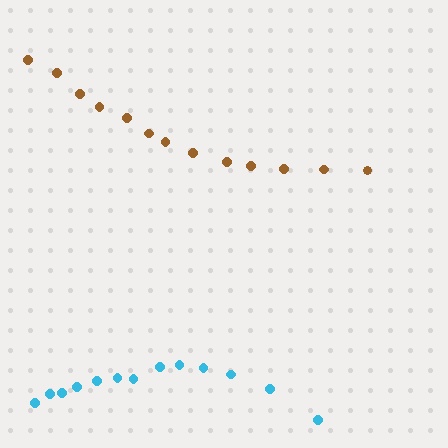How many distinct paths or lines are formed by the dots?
There are 2 distinct paths.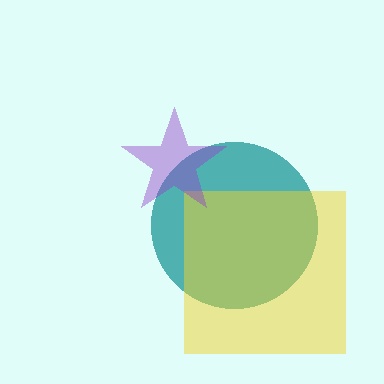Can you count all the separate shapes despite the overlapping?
Yes, there are 3 separate shapes.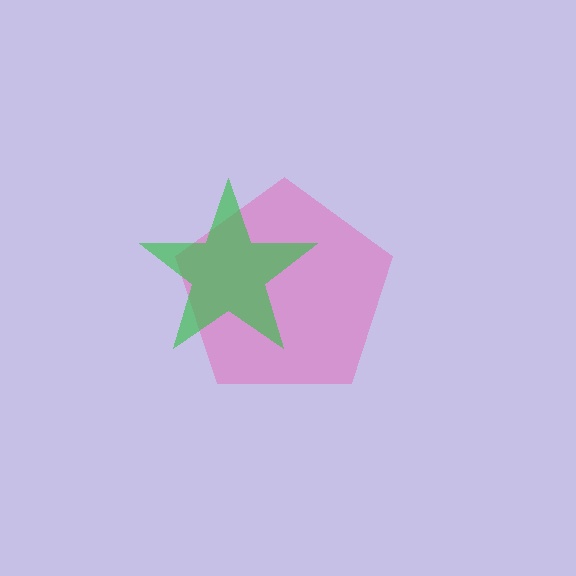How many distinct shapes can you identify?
There are 2 distinct shapes: a pink pentagon, a green star.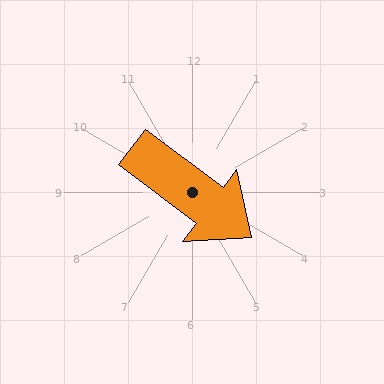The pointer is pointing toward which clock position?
Roughly 4 o'clock.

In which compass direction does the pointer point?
Southeast.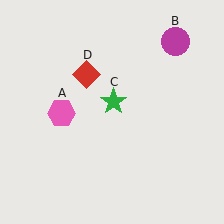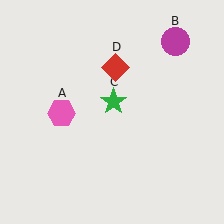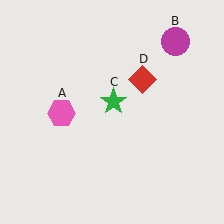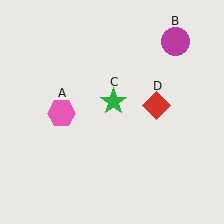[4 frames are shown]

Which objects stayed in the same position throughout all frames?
Pink hexagon (object A) and magenta circle (object B) and green star (object C) remained stationary.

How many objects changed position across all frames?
1 object changed position: red diamond (object D).